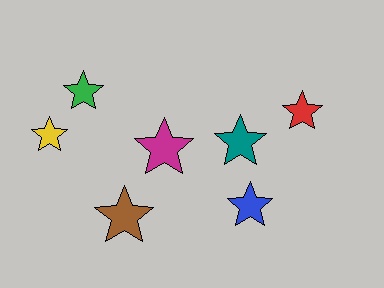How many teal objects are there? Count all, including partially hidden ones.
There is 1 teal object.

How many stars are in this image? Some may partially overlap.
There are 7 stars.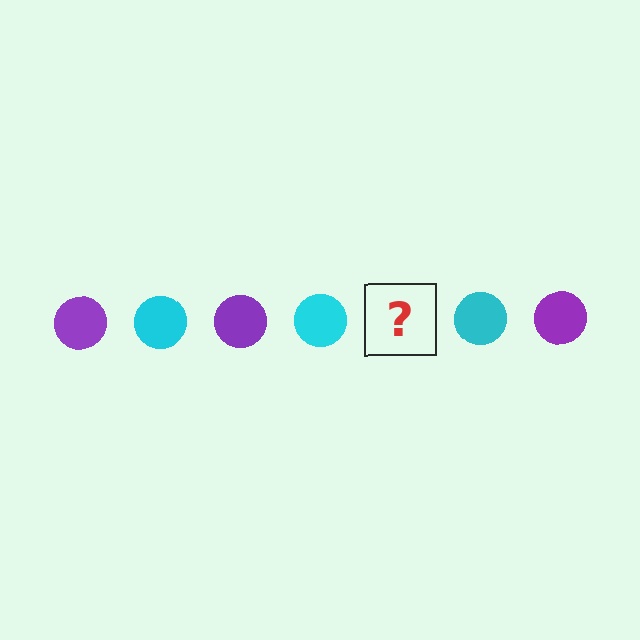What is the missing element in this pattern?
The missing element is a purple circle.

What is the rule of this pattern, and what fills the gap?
The rule is that the pattern cycles through purple, cyan circles. The gap should be filled with a purple circle.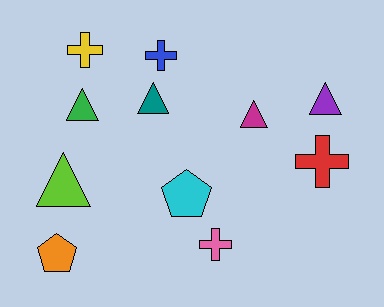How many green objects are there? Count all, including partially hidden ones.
There is 1 green object.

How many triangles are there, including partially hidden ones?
There are 5 triangles.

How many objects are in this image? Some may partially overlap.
There are 11 objects.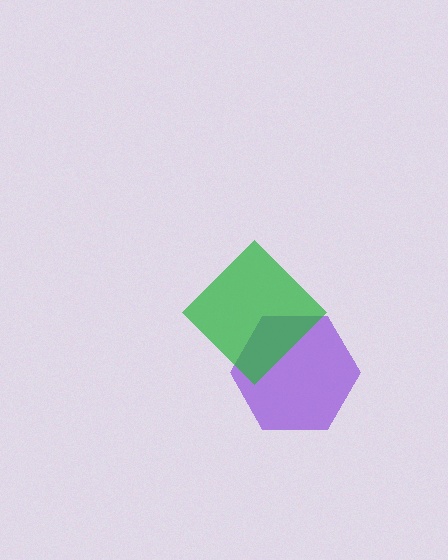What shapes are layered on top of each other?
The layered shapes are: a purple hexagon, a green diamond.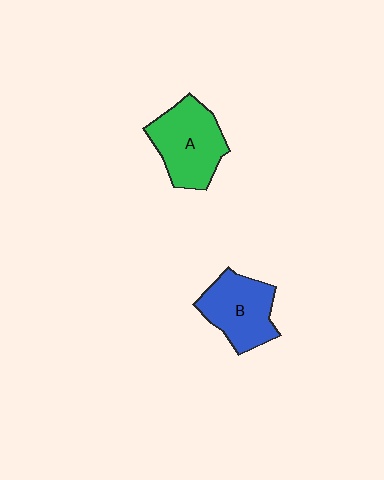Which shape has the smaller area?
Shape B (blue).